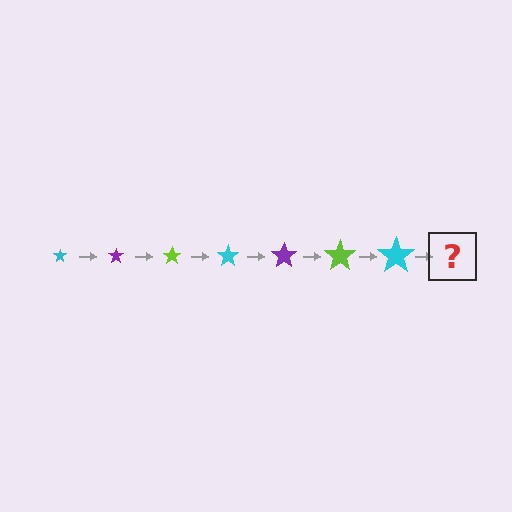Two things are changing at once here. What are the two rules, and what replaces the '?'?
The two rules are that the star grows larger each step and the color cycles through cyan, purple, and lime. The '?' should be a purple star, larger than the previous one.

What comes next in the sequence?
The next element should be a purple star, larger than the previous one.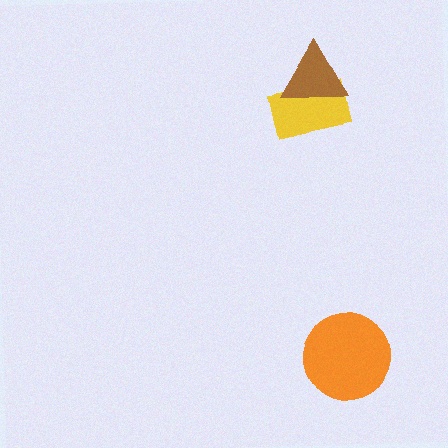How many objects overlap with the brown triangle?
1 object overlaps with the brown triangle.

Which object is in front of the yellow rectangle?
The brown triangle is in front of the yellow rectangle.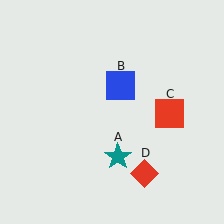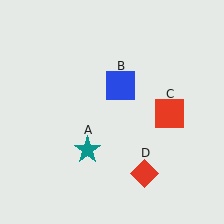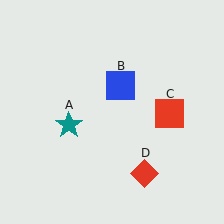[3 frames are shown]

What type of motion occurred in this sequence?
The teal star (object A) rotated clockwise around the center of the scene.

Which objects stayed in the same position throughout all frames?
Blue square (object B) and red square (object C) and red diamond (object D) remained stationary.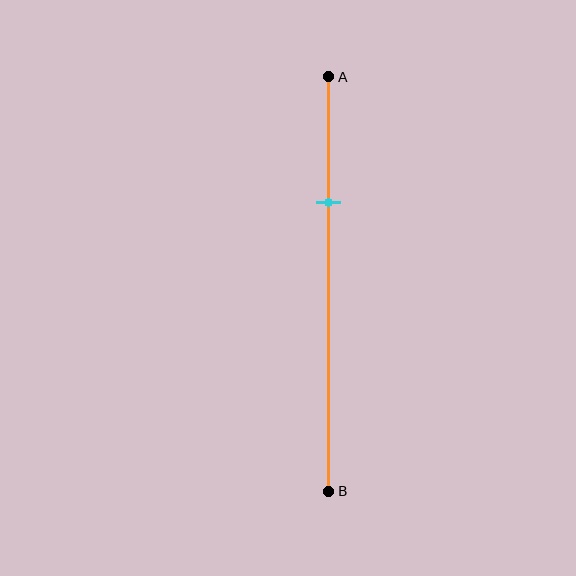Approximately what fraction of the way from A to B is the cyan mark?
The cyan mark is approximately 30% of the way from A to B.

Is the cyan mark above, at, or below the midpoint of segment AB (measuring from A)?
The cyan mark is above the midpoint of segment AB.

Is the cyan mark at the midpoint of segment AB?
No, the mark is at about 30% from A, not at the 50% midpoint.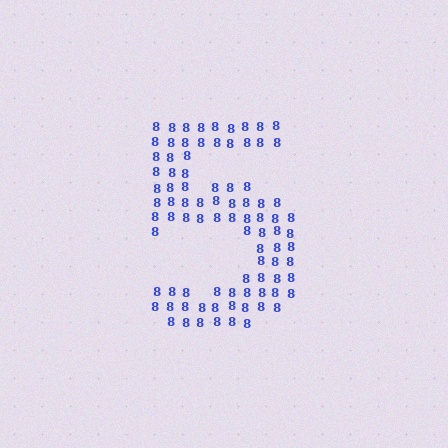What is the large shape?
The large shape is the digit 5.